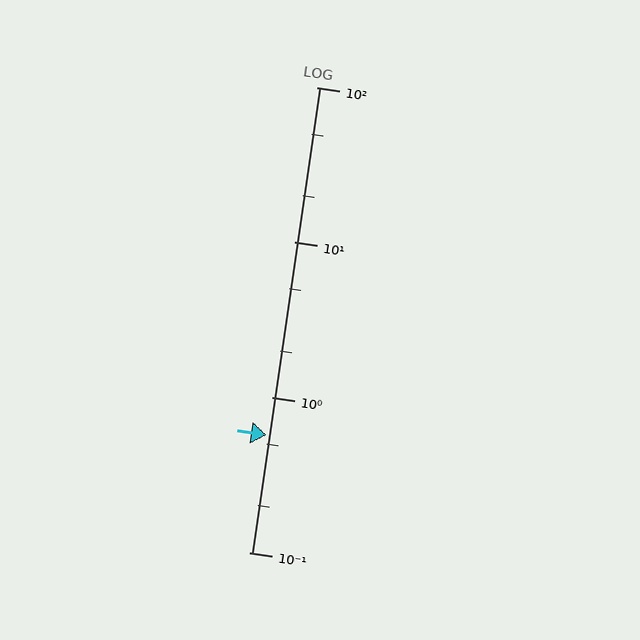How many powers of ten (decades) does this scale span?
The scale spans 3 decades, from 0.1 to 100.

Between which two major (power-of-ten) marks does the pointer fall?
The pointer is between 0.1 and 1.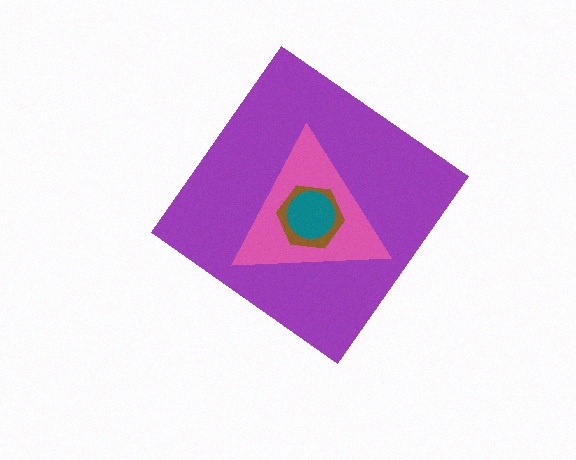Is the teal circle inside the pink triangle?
Yes.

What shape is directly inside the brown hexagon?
The teal circle.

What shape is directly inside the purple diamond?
The pink triangle.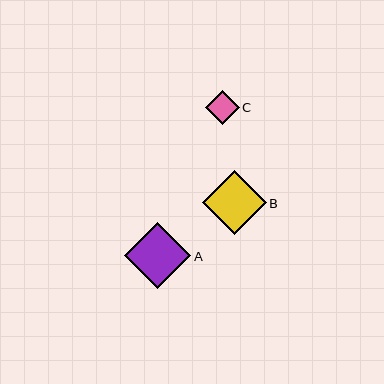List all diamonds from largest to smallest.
From largest to smallest: A, B, C.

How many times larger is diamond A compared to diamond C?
Diamond A is approximately 1.9 times the size of diamond C.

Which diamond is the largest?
Diamond A is the largest with a size of approximately 66 pixels.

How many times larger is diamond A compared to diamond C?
Diamond A is approximately 1.9 times the size of diamond C.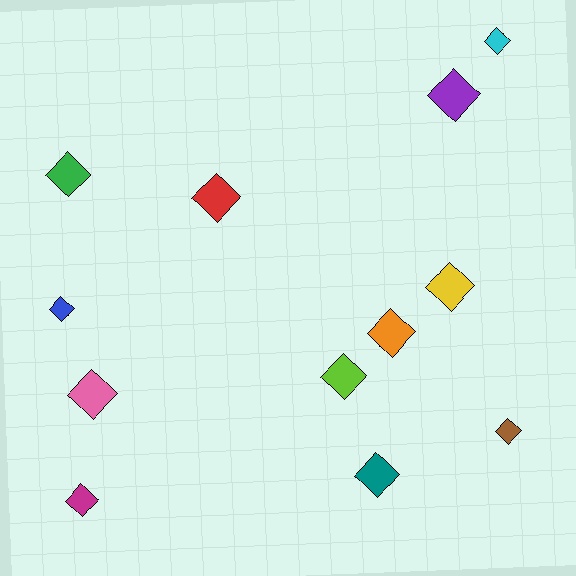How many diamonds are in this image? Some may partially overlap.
There are 12 diamonds.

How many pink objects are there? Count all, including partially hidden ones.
There is 1 pink object.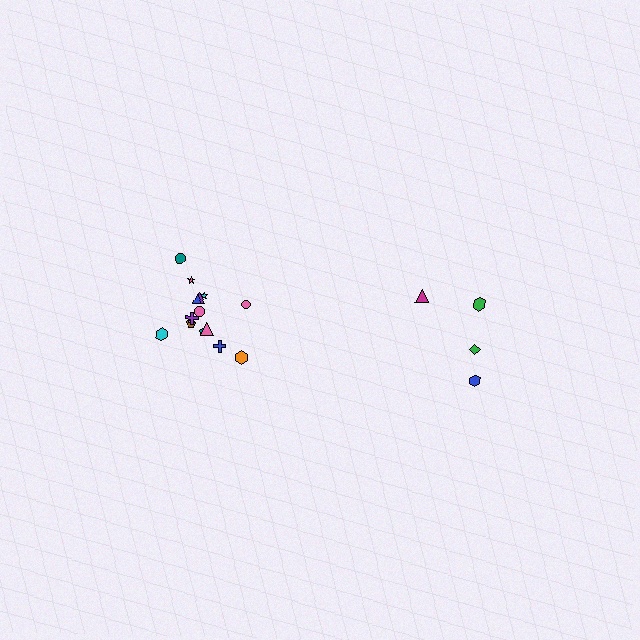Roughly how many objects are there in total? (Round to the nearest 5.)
Roughly 20 objects in total.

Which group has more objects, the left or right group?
The left group.